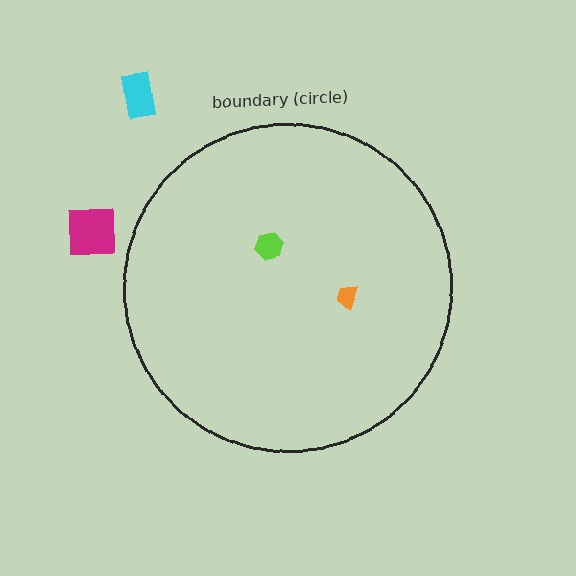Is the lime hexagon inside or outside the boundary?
Inside.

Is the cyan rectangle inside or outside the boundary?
Outside.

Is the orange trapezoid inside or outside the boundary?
Inside.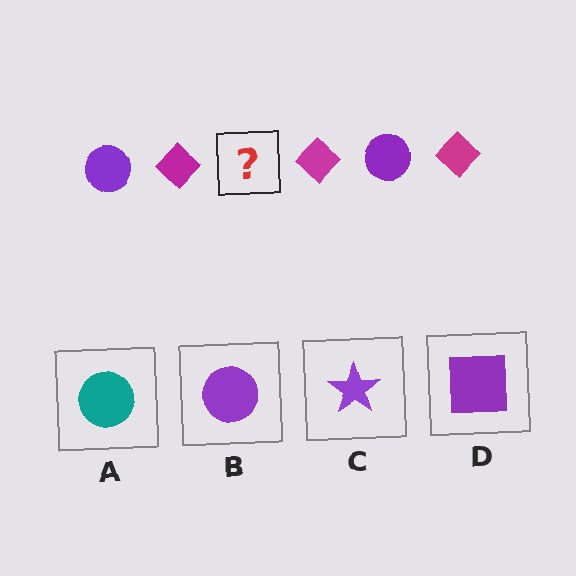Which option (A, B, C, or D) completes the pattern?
B.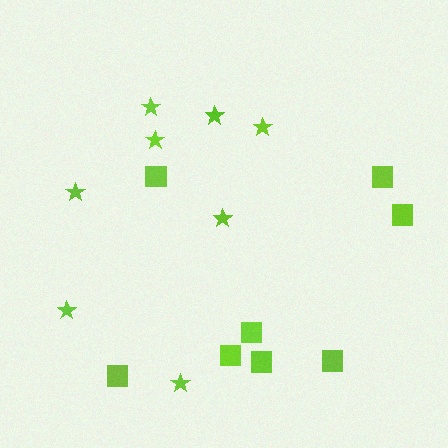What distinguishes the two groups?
There are 2 groups: one group of stars (8) and one group of squares (8).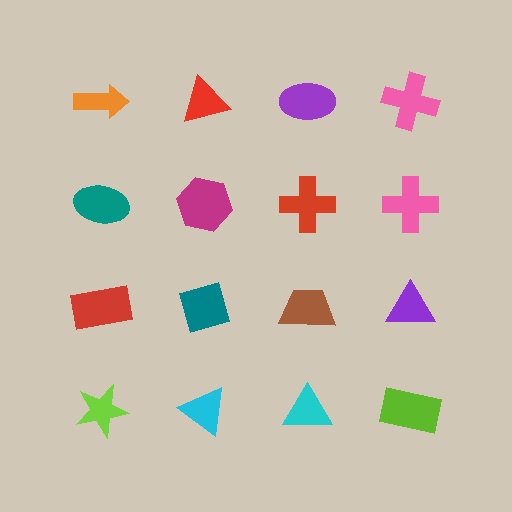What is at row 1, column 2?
A red triangle.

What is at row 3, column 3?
A brown trapezoid.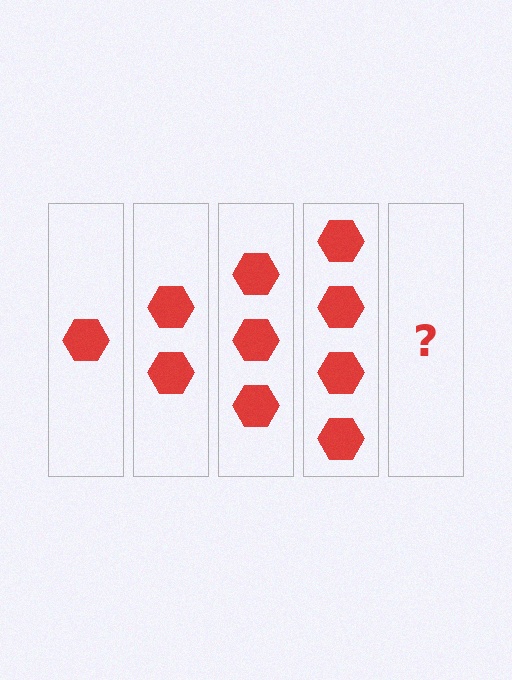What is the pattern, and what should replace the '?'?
The pattern is that each step adds one more hexagon. The '?' should be 5 hexagons.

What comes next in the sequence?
The next element should be 5 hexagons.